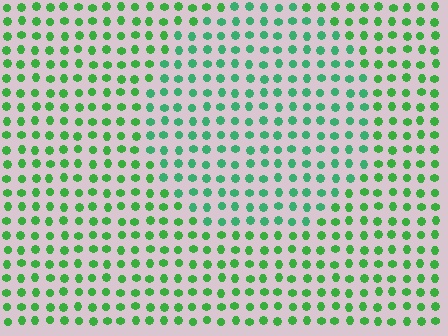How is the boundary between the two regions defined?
The boundary is defined purely by a slight shift in hue (about 25 degrees). Spacing, size, and orientation are identical on both sides.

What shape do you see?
I see a circle.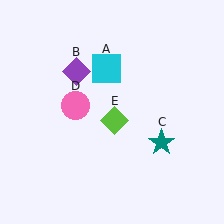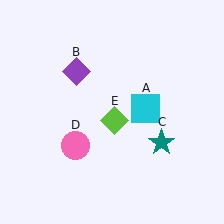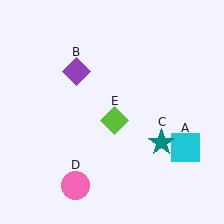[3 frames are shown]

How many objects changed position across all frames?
2 objects changed position: cyan square (object A), pink circle (object D).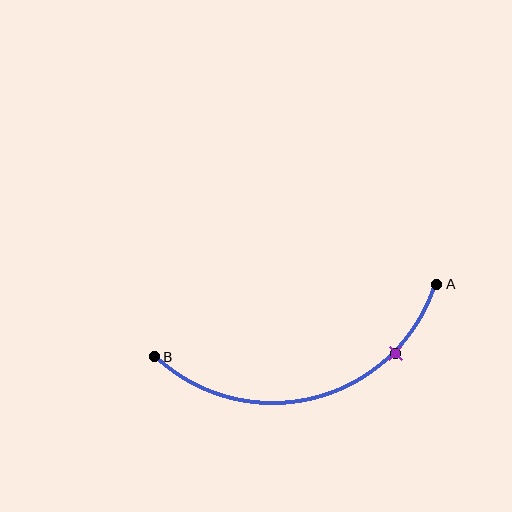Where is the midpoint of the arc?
The arc midpoint is the point on the curve farthest from the straight line joining A and B. It sits below that line.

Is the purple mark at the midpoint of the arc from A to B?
No. The purple mark lies on the arc but is closer to endpoint A. The arc midpoint would be at the point on the curve equidistant along the arc from both A and B.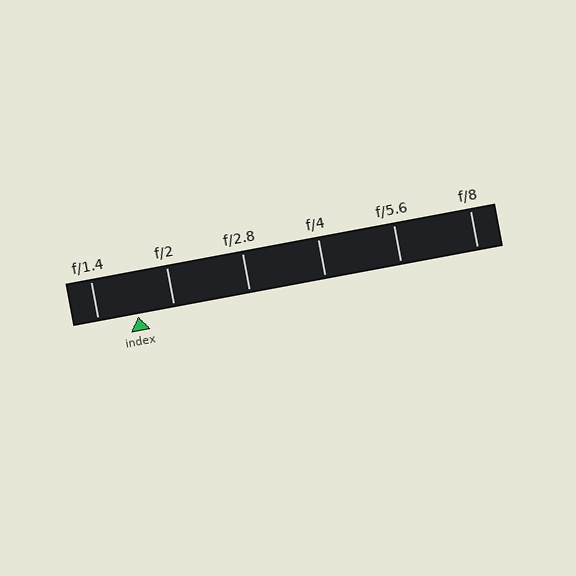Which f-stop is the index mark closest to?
The index mark is closest to f/2.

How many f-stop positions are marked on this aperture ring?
There are 6 f-stop positions marked.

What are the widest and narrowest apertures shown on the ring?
The widest aperture shown is f/1.4 and the narrowest is f/8.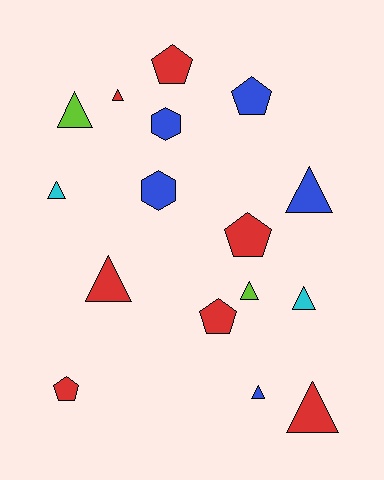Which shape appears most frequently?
Triangle, with 9 objects.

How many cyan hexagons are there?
There are no cyan hexagons.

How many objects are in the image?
There are 16 objects.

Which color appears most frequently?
Red, with 7 objects.